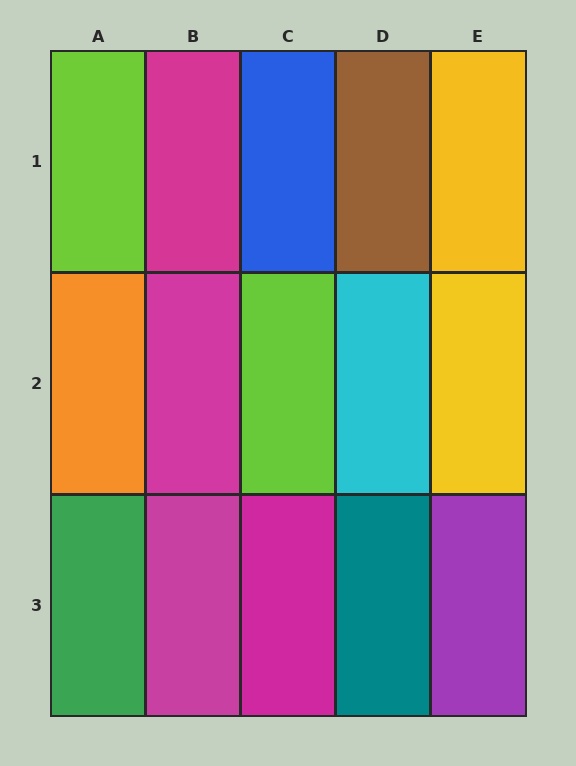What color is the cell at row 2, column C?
Lime.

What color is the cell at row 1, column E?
Yellow.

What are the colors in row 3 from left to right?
Green, magenta, magenta, teal, purple.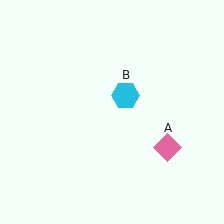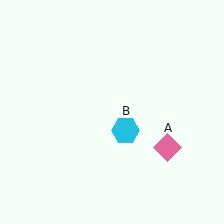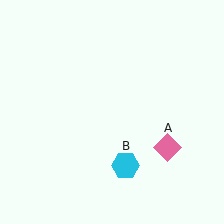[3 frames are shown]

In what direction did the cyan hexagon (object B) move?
The cyan hexagon (object B) moved down.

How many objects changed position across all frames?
1 object changed position: cyan hexagon (object B).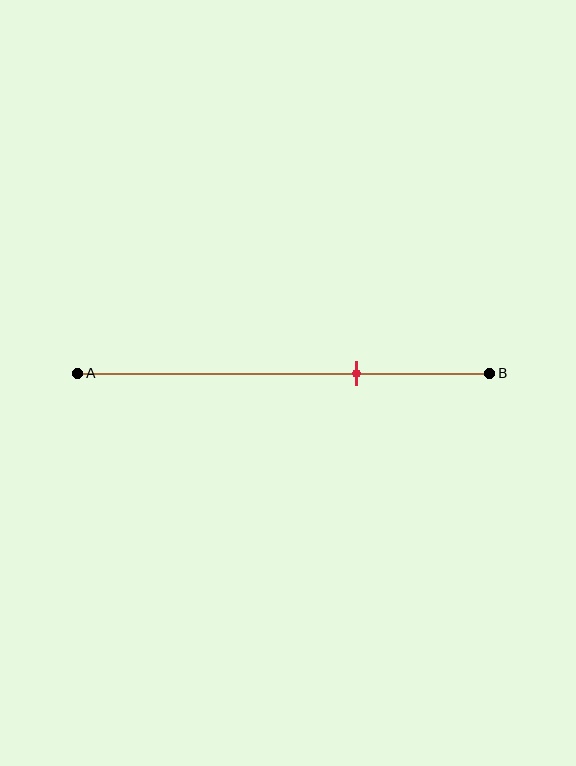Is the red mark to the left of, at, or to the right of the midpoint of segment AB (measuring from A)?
The red mark is to the right of the midpoint of segment AB.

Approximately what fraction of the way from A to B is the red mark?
The red mark is approximately 70% of the way from A to B.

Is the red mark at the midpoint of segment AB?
No, the mark is at about 70% from A, not at the 50% midpoint.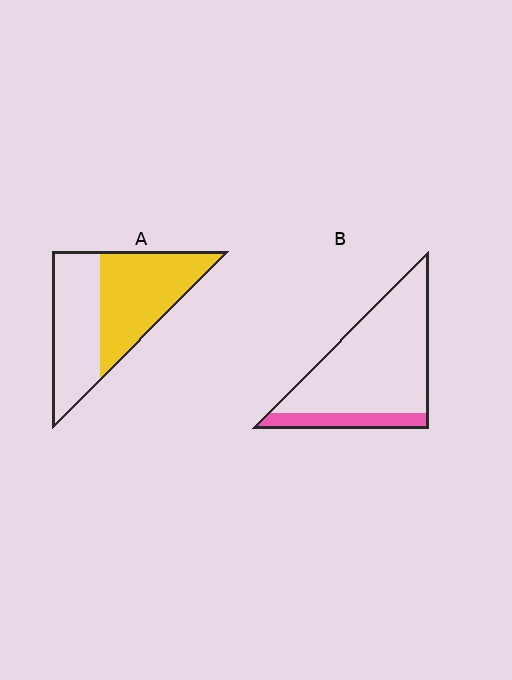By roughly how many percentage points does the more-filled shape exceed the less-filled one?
By roughly 35 percentage points (A over B).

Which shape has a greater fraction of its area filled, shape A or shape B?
Shape A.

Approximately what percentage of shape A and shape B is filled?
A is approximately 55% and B is approximately 15%.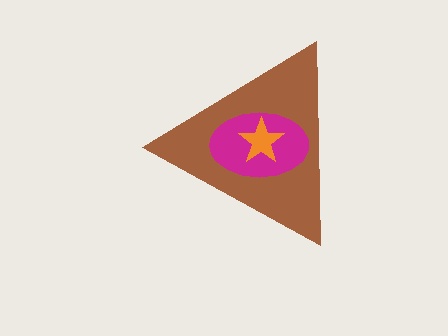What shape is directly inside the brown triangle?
The magenta ellipse.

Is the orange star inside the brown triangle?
Yes.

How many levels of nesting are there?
3.